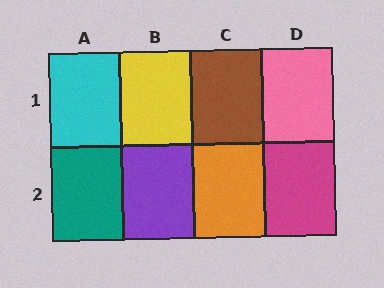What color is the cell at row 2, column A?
Teal.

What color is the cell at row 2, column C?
Orange.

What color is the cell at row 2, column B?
Purple.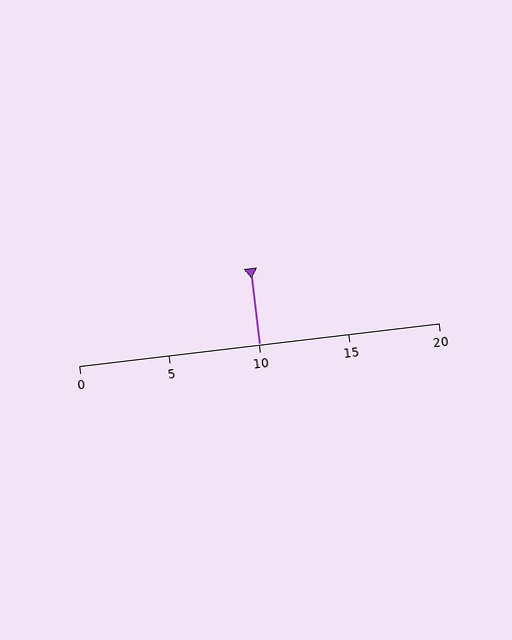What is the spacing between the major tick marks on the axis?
The major ticks are spaced 5 apart.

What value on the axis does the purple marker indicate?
The marker indicates approximately 10.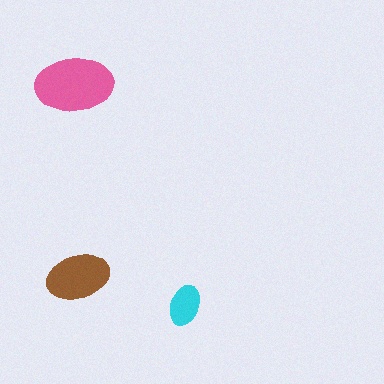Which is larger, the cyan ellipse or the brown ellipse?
The brown one.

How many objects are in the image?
There are 3 objects in the image.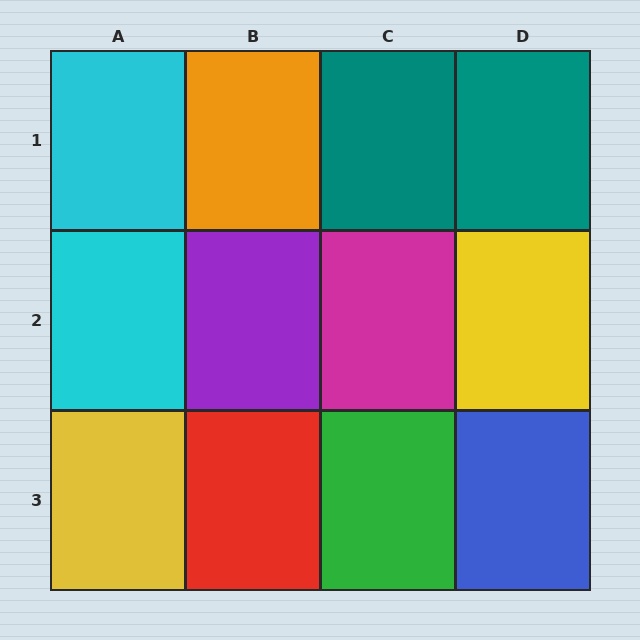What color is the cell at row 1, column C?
Teal.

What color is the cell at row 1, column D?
Teal.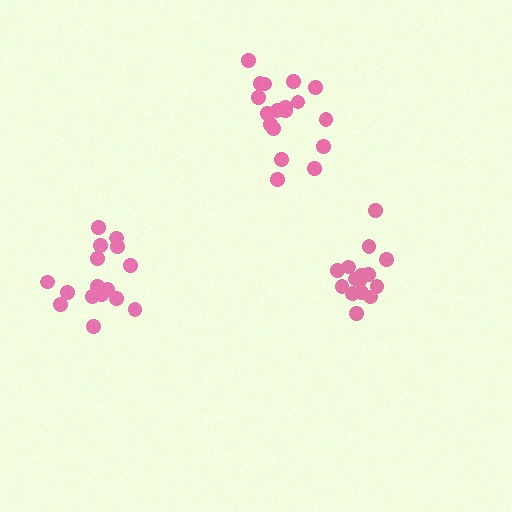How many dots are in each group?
Group 1: 18 dots, Group 2: 15 dots, Group 3: 17 dots (50 total).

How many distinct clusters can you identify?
There are 3 distinct clusters.